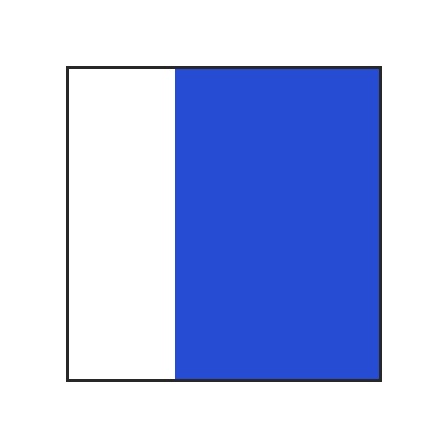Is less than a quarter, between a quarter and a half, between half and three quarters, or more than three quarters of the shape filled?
Between half and three quarters.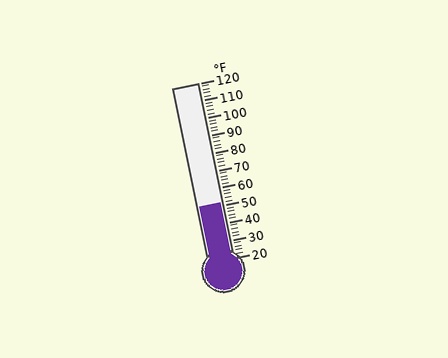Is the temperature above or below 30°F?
The temperature is above 30°F.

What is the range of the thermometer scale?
The thermometer scale ranges from 20°F to 120°F.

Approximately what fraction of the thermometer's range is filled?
The thermometer is filled to approximately 30% of its range.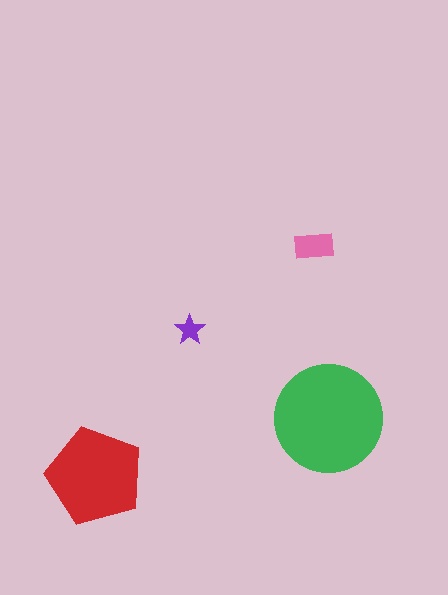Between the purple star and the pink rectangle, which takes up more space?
The pink rectangle.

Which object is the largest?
The green circle.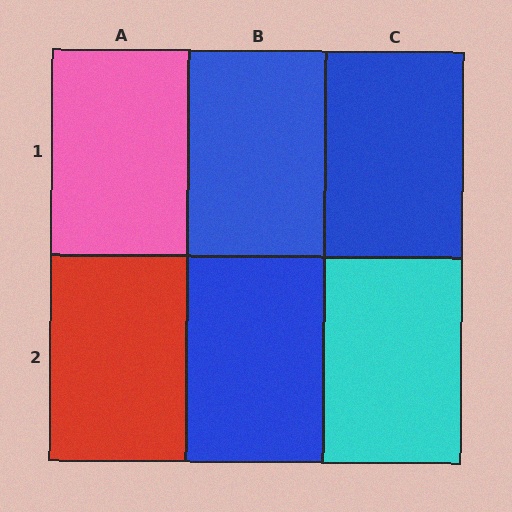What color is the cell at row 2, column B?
Blue.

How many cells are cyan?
1 cell is cyan.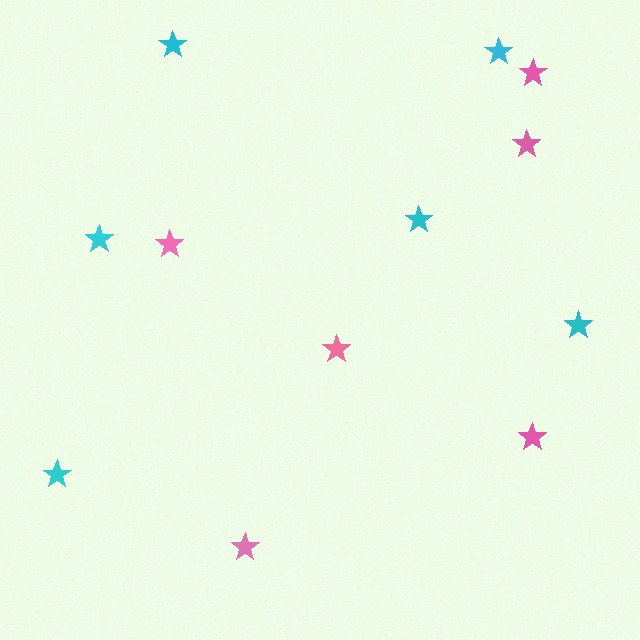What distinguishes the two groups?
There are 2 groups: one group of cyan stars (6) and one group of pink stars (6).